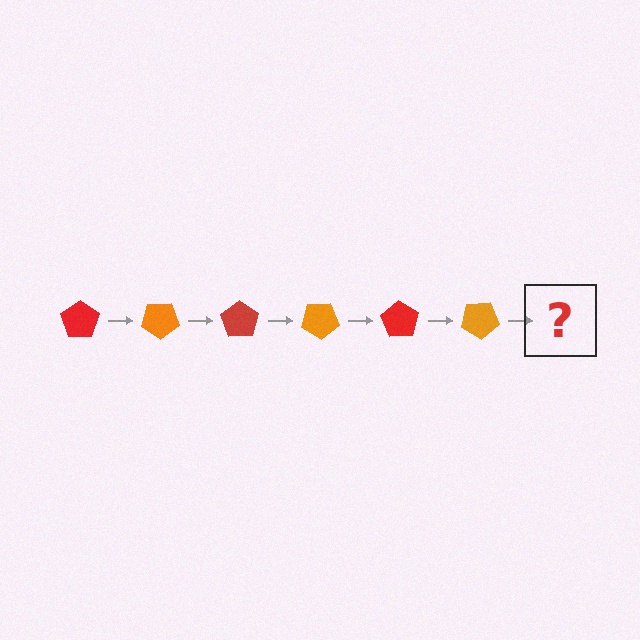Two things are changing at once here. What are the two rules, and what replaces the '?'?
The two rules are that it rotates 35 degrees each step and the color cycles through red and orange. The '?' should be a red pentagon, rotated 210 degrees from the start.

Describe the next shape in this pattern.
It should be a red pentagon, rotated 210 degrees from the start.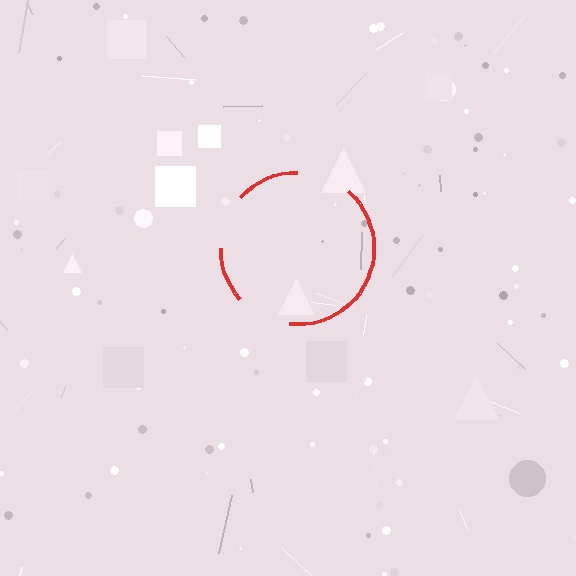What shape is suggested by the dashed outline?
The dashed outline suggests a circle.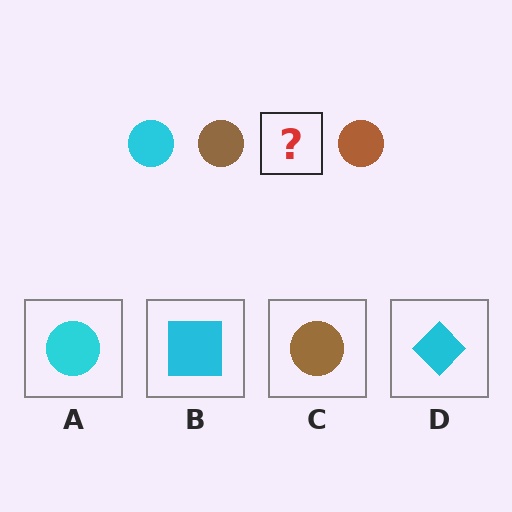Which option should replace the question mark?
Option A.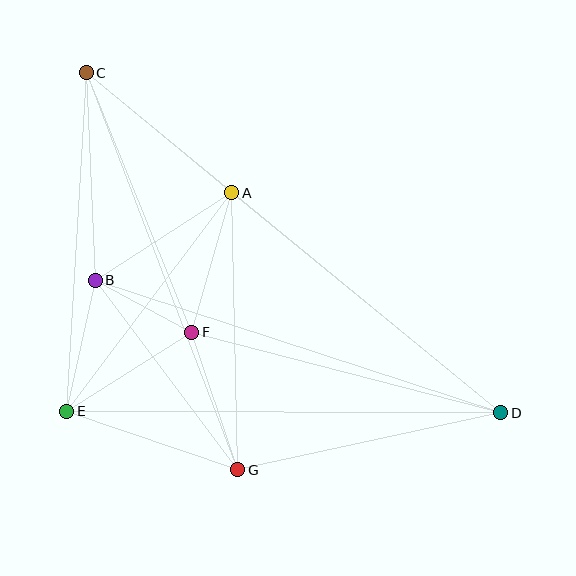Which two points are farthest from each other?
Points C and D are farthest from each other.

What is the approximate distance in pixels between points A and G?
The distance between A and G is approximately 277 pixels.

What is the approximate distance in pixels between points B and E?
The distance between B and E is approximately 134 pixels.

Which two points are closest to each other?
Points B and F are closest to each other.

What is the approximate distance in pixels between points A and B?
The distance between A and B is approximately 162 pixels.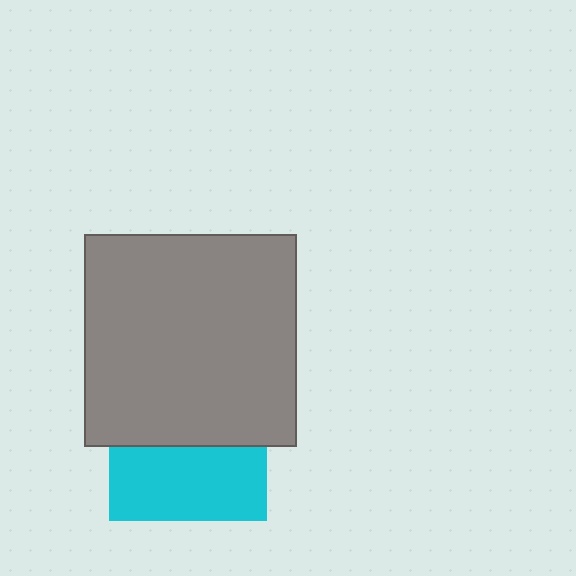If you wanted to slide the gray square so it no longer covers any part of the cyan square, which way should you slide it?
Slide it up — that is the most direct way to separate the two shapes.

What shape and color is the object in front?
The object in front is a gray square.